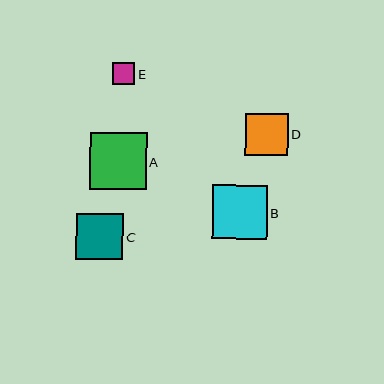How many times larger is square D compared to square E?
Square D is approximately 1.9 times the size of square E.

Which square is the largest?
Square A is the largest with a size of approximately 57 pixels.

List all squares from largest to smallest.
From largest to smallest: A, B, C, D, E.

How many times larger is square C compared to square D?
Square C is approximately 1.1 times the size of square D.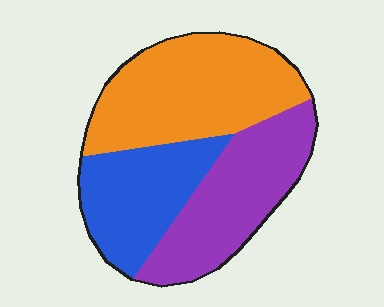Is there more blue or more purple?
Purple.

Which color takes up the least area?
Blue, at roughly 25%.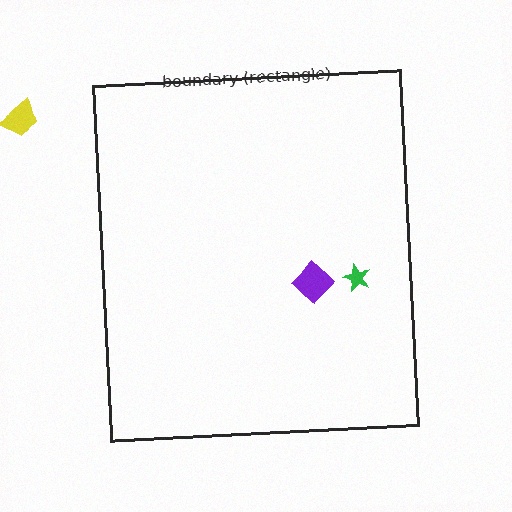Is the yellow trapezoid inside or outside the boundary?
Outside.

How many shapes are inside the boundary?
2 inside, 1 outside.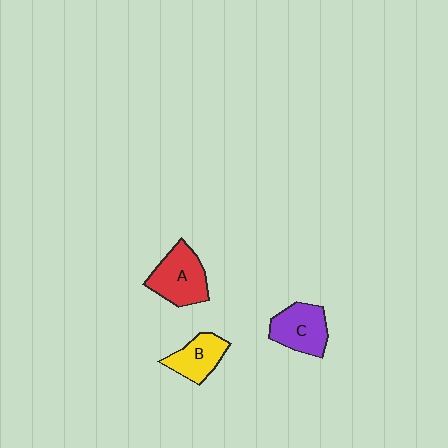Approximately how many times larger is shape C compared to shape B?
Approximately 1.2 times.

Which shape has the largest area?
Shape A (red).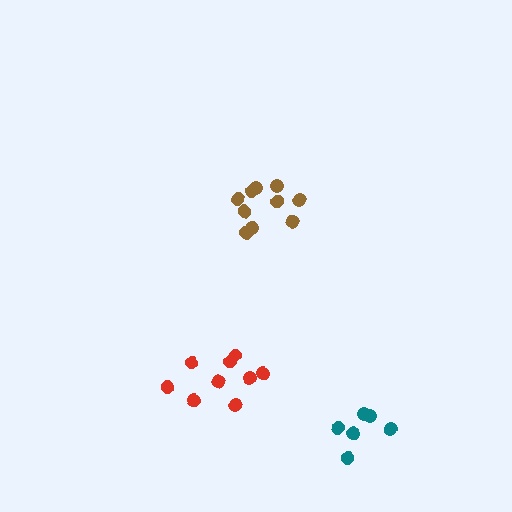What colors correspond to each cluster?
The clusters are colored: brown, teal, red.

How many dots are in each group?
Group 1: 10 dots, Group 2: 6 dots, Group 3: 9 dots (25 total).